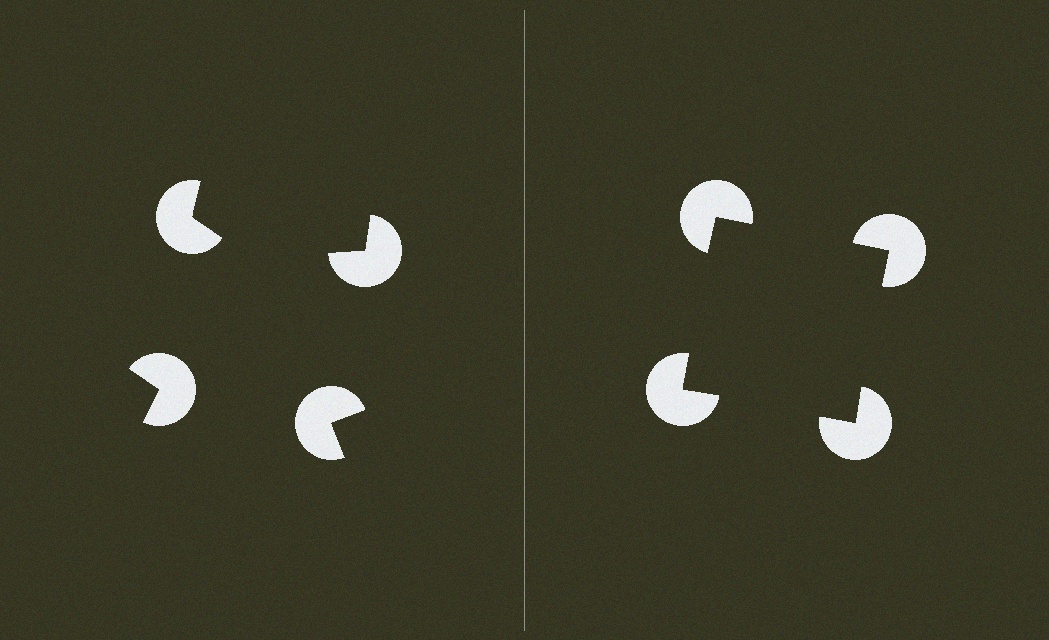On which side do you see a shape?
An illusory square appears on the right side. On the left side the wedge cuts are rotated, so no coherent shape forms.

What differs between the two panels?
The pac-man discs are positioned identically on both sides; only the wedge orientations differ. On the right they align to a square; on the left they are misaligned.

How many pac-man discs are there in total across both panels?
8 — 4 on each side.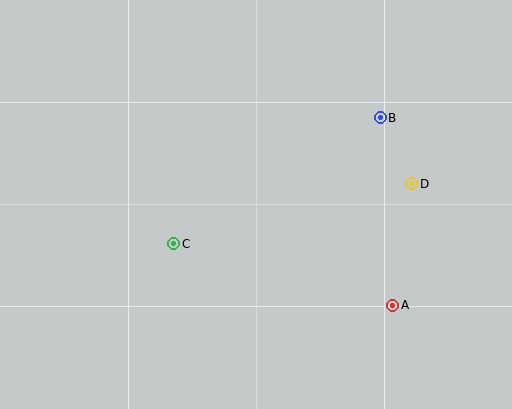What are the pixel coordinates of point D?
Point D is at (412, 184).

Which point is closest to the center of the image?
Point C at (174, 244) is closest to the center.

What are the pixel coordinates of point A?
Point A is at (393, 305).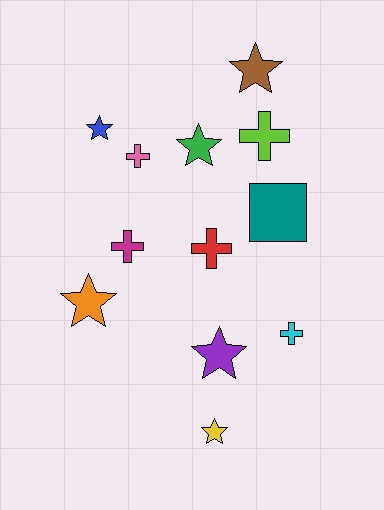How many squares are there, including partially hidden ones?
There is 1 square.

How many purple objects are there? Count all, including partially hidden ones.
There is 1 purple object.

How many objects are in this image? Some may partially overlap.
There are 12 objects.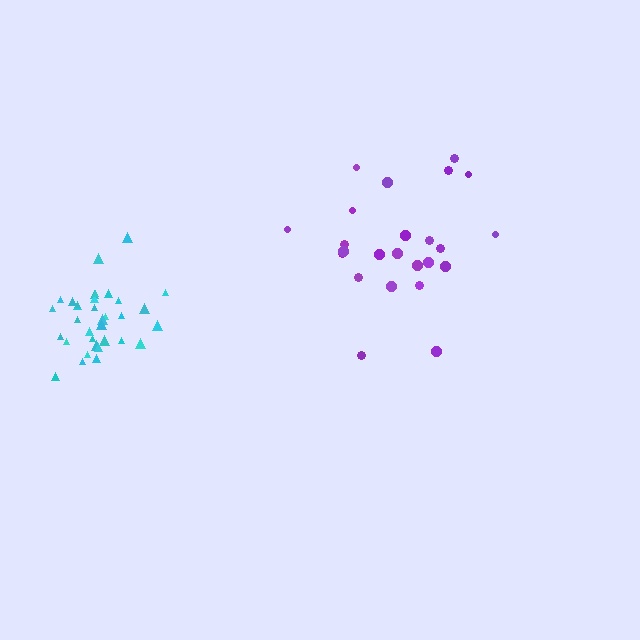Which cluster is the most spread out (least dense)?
Purple.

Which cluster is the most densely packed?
Cyan.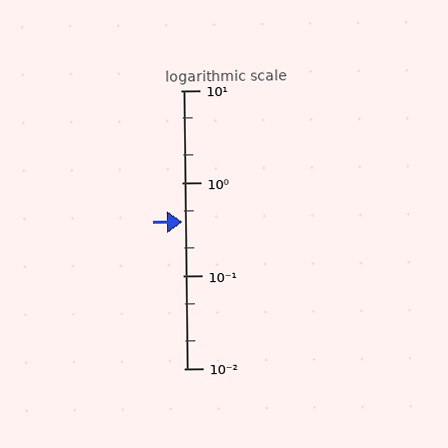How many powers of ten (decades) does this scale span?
The scale spans 3 decades, from 0.01 to 10.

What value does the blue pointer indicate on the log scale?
The pointer indicates approximately 0.38.